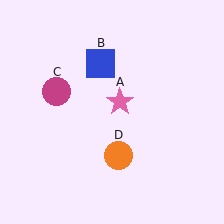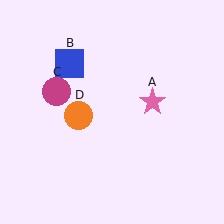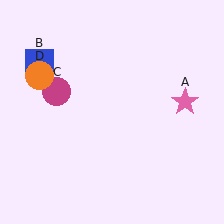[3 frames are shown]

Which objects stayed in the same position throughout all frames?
Magenta circle (object C) remained stationary.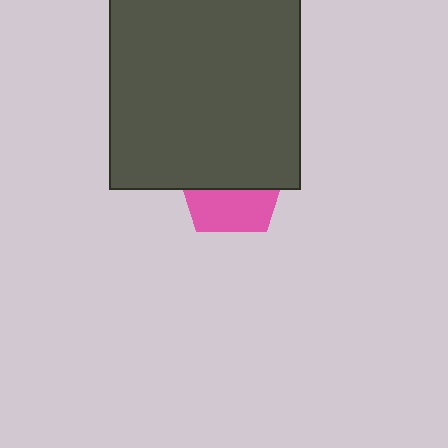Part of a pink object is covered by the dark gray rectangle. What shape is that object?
It is a pentagon.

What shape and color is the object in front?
The object in front is a dark gray rectangle.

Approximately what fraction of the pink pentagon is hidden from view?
Roughly 58% of the pink pentagon is hidden behind the dark gray rectangle.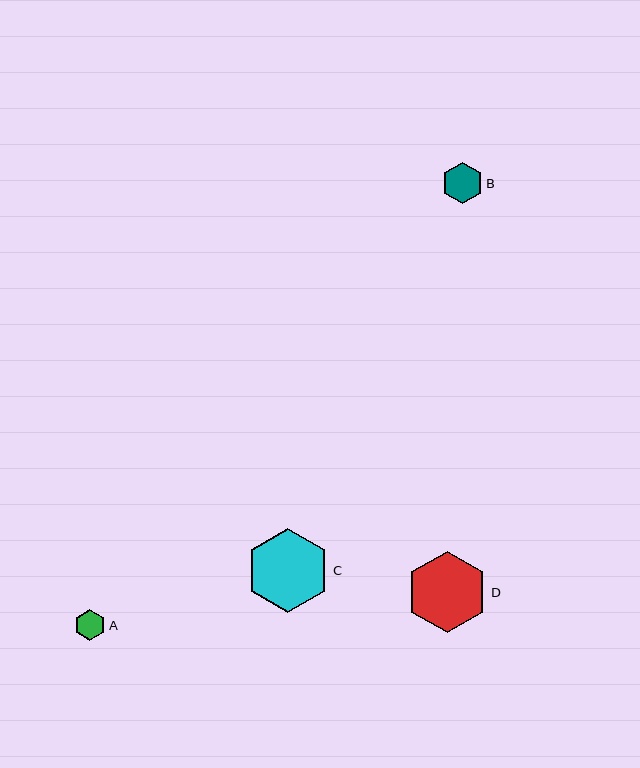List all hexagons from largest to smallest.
From largest to smallest: C, D, B, A.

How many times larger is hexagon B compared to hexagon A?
Hexagon B is approximately 1.3 times the size of hexagon A.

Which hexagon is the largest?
Hexagon C is the largest with a size of approximately 84 pixels.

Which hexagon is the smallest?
Hexagon A is the smallest with a size of approximately 32 pixels.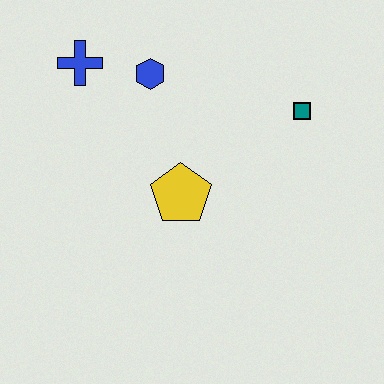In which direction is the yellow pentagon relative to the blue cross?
The yellow pentagon is below the blue cross.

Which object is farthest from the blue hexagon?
The teal square is farthest from the blue hexagon.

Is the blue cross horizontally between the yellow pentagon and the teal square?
No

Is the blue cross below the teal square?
No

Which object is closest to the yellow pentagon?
The blue hexagon is closest to the yellow pentagon.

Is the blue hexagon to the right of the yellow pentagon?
No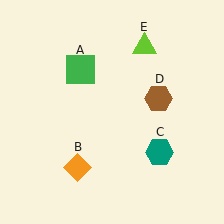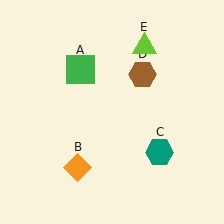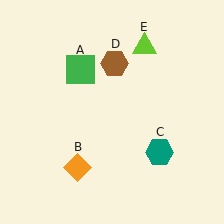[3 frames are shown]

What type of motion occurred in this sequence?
The brown hexagon (object D) rotated counterclockwise around the center of the scene.